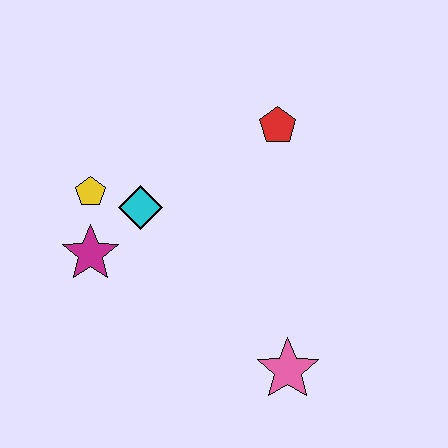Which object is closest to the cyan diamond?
The yellow pentagon is closest to the cyan diamond.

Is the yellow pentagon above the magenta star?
Yes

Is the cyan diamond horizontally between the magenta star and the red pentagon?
Yes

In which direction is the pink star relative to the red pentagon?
The pink star is below the red pentagon.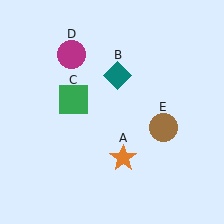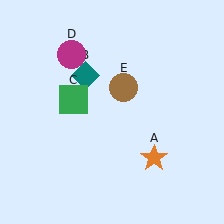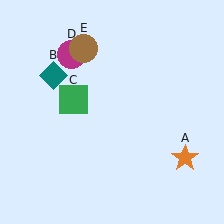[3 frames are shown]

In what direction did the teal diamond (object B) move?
The teal diamond (object B) moved left.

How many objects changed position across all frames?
3 objects changed position: orange star (object A), teal diamond (object B), brown circle (object E).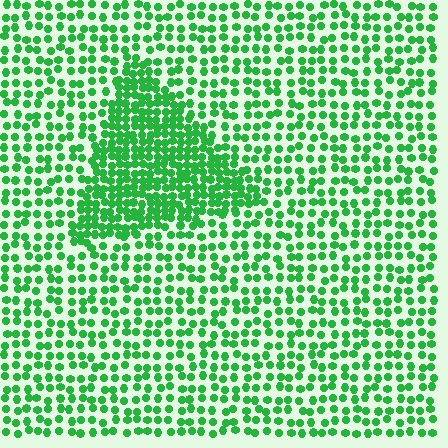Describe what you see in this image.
The image contains small green elements arranged at two different densities. A triangle-shaped region is visible where the elements are more densely packed than the surrounding area.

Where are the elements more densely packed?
The elements are more densely packed inside the triangle boundary.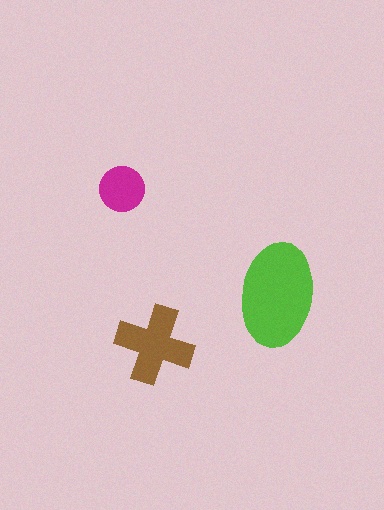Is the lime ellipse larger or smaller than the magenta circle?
Larger.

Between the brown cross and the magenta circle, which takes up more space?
The brown cross.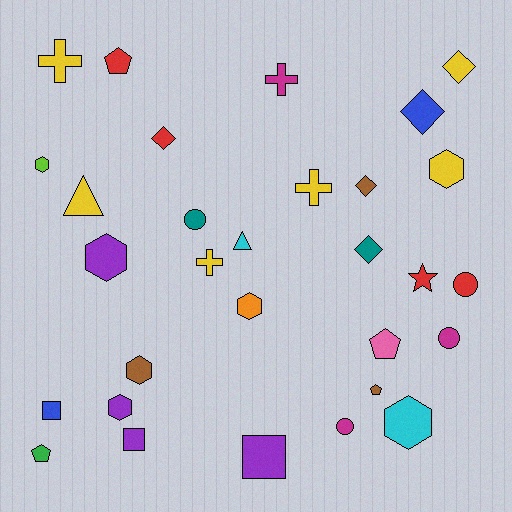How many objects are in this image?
There are 30 objects.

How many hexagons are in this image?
There are 7 hexagons.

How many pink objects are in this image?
There is 1 pink object.